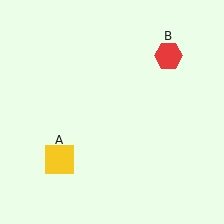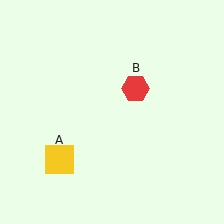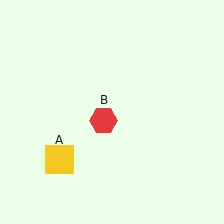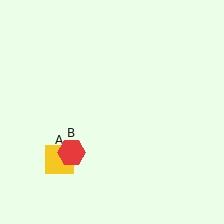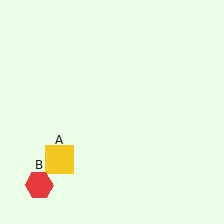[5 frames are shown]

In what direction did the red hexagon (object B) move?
The red hexagon (object B) moved down and to the left.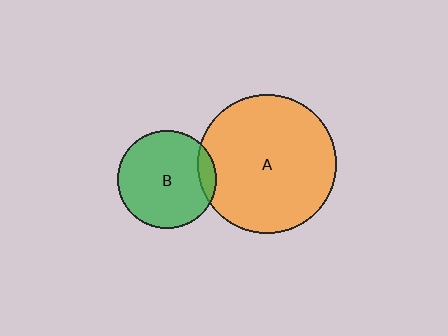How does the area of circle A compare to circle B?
Approximately 2.0 times.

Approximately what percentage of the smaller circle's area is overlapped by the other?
Approximately 10%.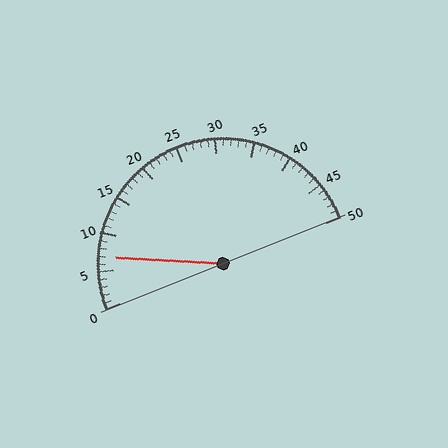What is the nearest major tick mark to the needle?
The nearest major tick mark is 5.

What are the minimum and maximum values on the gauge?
The gauge ranges from 0 to 50.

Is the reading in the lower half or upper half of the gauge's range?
The reading is in the lower half of the range (0 to 50).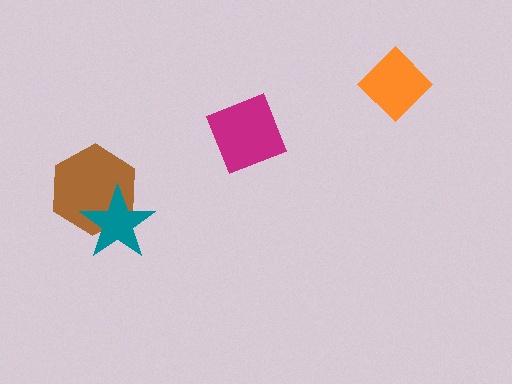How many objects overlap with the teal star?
1 object overlaps with the teal star.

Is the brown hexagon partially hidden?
Yes, it is partially covered by another shape.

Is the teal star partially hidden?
No, no other shape covers it.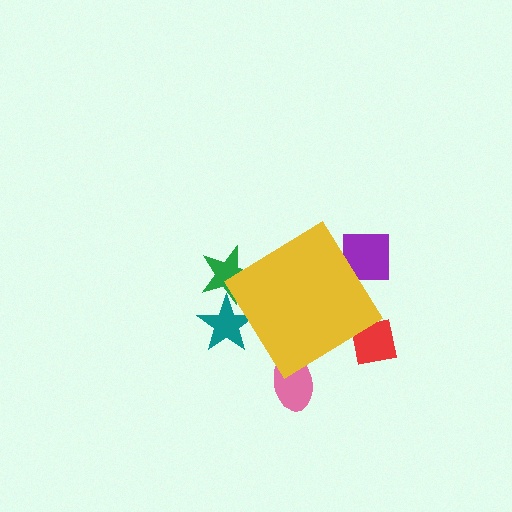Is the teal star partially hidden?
Yes, the teal star is partially hidden behind the yellow diamond.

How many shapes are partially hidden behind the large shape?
5 shapes are partially hidden.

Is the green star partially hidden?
Yes, the green star is partially hidden behind the yellow diamond.